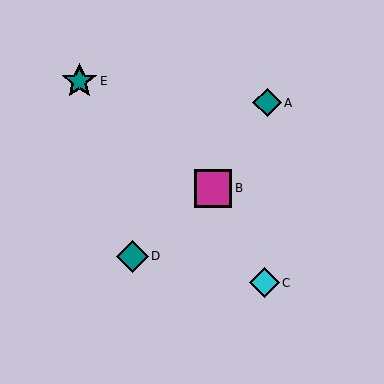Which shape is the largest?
The magenta square (labeled B) is the largest.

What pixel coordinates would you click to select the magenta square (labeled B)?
Click at (213, 188) to select the magenta square B.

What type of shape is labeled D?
Shape D is a teal diamond.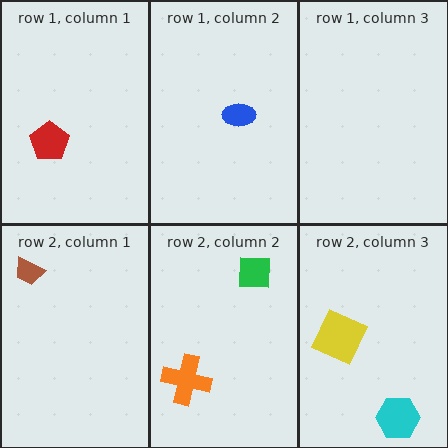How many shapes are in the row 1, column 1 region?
1.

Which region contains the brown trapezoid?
The row 2, column 1 region.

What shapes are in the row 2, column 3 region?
The cyan hexagon, the yellow square.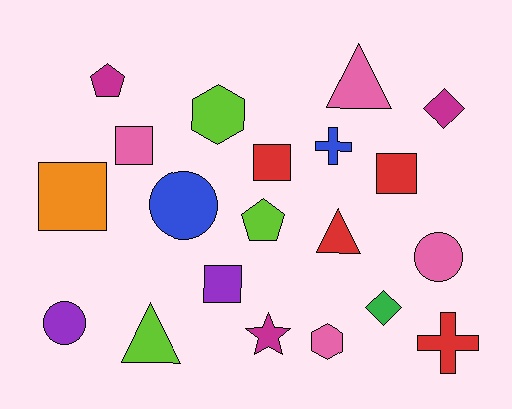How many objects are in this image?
There are 20 objects.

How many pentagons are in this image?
There are 2 pentagons.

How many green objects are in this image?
There is 1 green object.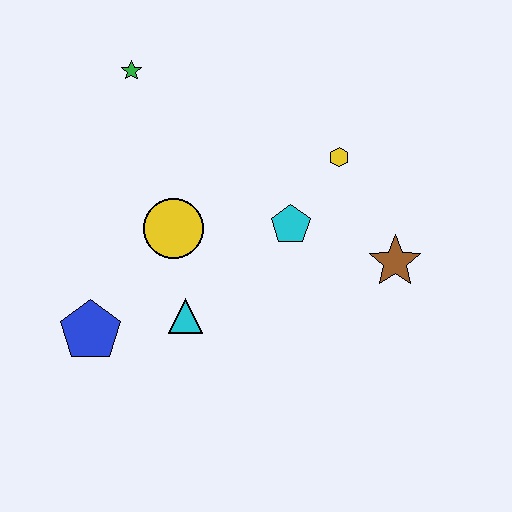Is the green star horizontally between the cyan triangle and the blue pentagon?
Yes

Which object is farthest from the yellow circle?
The brown star is farthest from the yellow circle.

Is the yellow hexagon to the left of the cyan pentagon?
No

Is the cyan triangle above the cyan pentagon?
No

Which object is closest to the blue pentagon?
The cyan triangle is closest to the blue pentagon.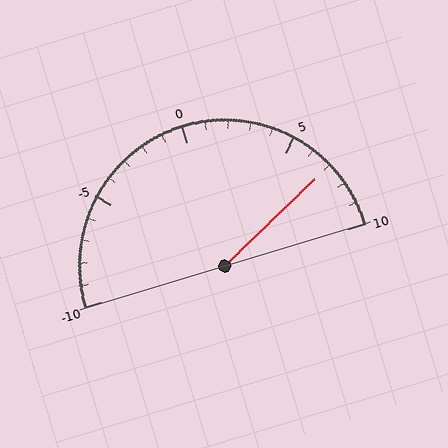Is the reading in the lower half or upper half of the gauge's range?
The reading is in the upper half of the range (-10 to 10).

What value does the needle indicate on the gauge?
The needle indicates approximately 7.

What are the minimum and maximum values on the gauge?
The gauge ranges from -10 to 10.